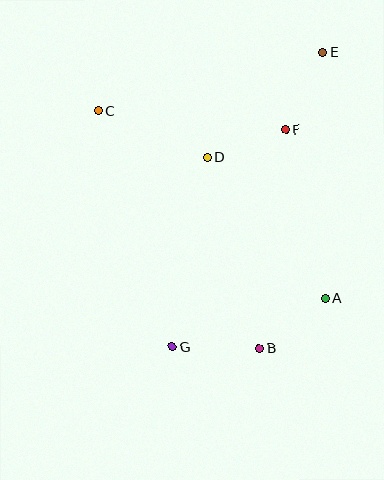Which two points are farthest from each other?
Points E and G are farthest from each other.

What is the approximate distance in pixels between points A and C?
The distance between A and C is approximately 294 pixels.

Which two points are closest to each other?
Points A and B are closest to each other.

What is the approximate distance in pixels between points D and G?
The distance between D and G is approximately 193 pixels.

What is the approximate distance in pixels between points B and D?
The distance between B and D is approximately 198 pixels.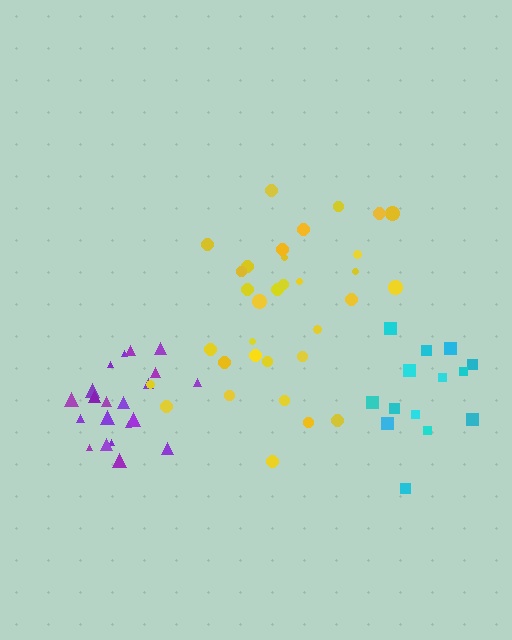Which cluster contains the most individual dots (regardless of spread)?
Yellow (33).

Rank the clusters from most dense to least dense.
purple, cyan, yellow.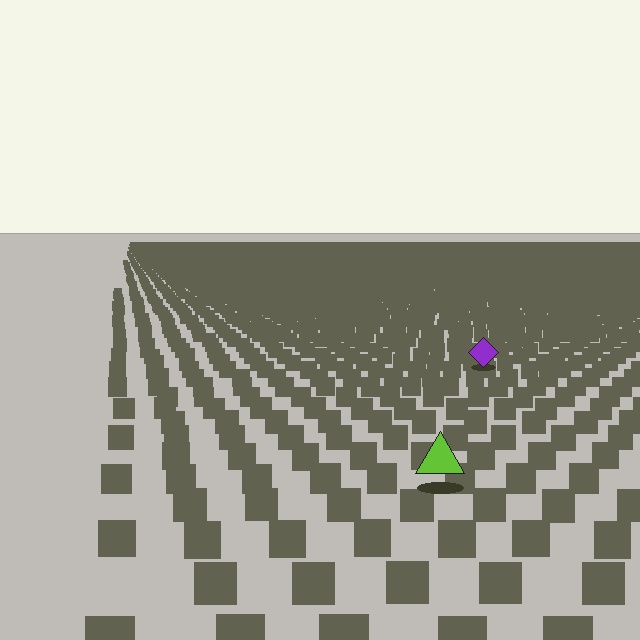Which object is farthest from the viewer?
The purple diamond is farthest from the viewer. It appears smaller and the ground texture around it is denser.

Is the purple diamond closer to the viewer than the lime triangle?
No. The lime triangle is closer — you can tell from the texture gradient: the ground texture is coarser near it.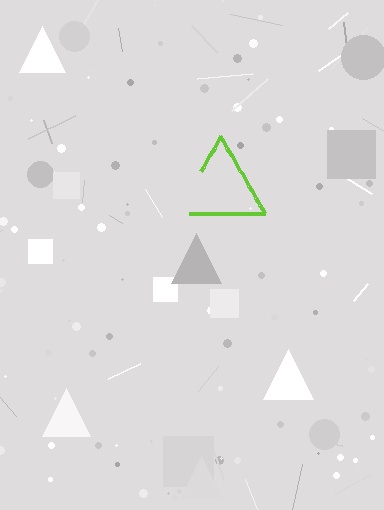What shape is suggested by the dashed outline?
The dashed outline suggests a triangle.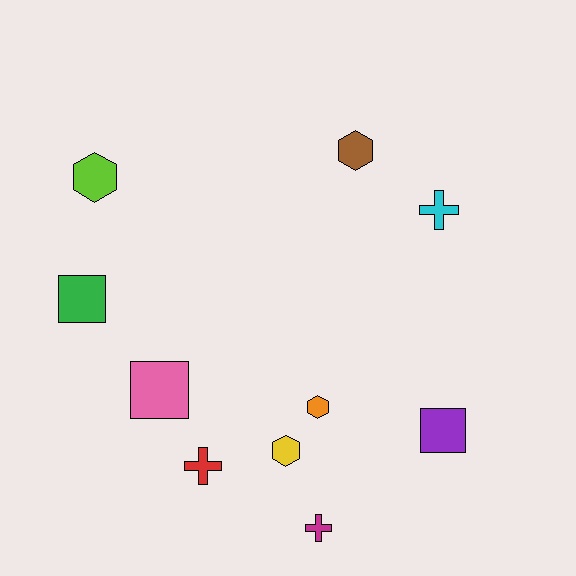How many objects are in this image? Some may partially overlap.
There are 10 objects.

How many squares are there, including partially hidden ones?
There are 3 squares.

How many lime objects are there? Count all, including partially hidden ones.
There is 1 lime object.